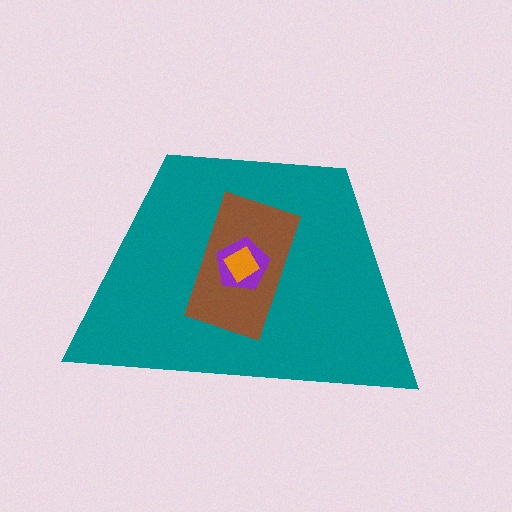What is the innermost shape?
The orange diamond.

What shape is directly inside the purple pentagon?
The orange diamond.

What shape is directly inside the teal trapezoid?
The brown rectangle.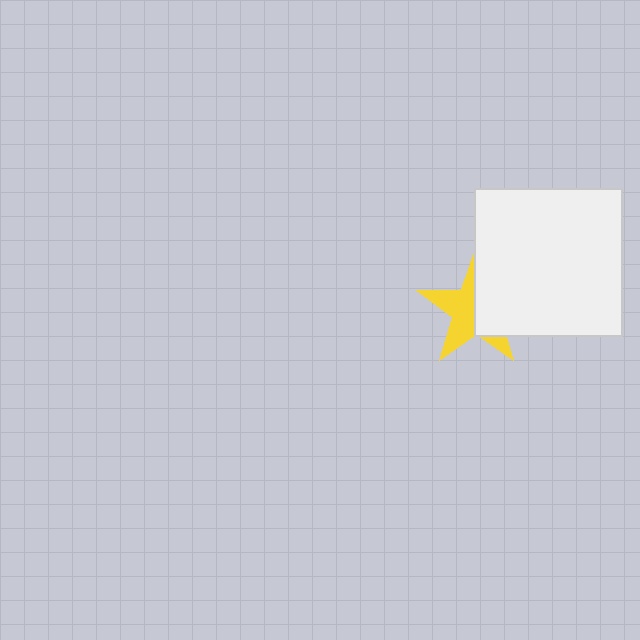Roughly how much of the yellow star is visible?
About half of it is visible (roughly 51%).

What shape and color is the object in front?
The object in front is a white square.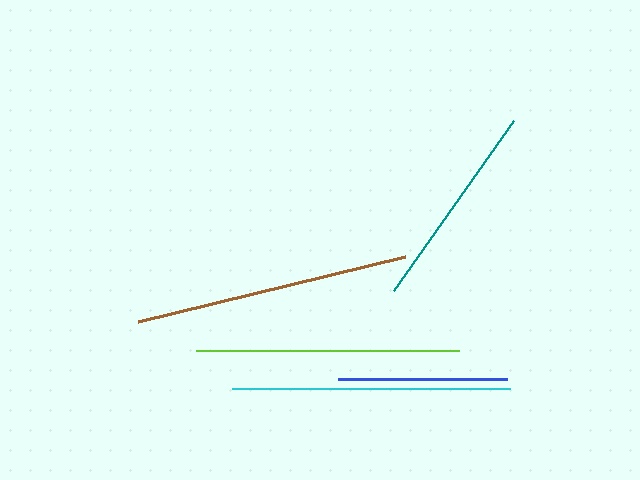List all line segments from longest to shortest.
From longest to shortest: cyan, brown, lime, teal, blue.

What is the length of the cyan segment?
The cyan segment is approximately 278 pixels long.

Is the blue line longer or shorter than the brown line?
The brown line is longer than the blue line.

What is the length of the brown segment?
The brown segment is approximately 275 pixels long.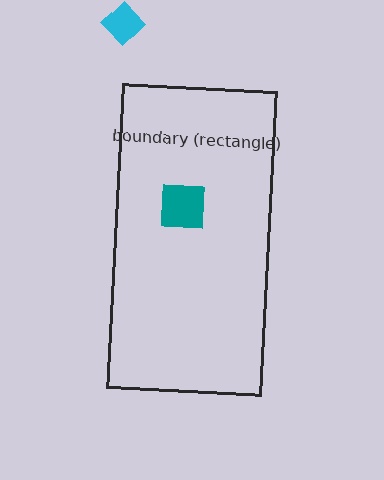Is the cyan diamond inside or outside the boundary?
Outside.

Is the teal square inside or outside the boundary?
Inside.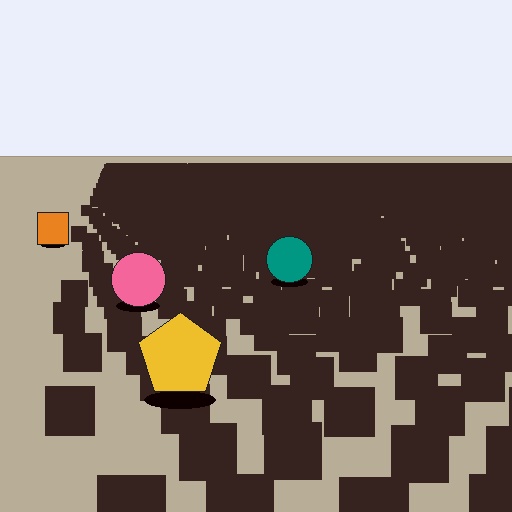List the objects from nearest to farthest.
From nearest to farthest: the yellow pentagon, the pink circle, the teal circle, the orange square.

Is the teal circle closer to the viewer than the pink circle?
No. The pink circle is closer — you can tell from the texture gradient: the ground texture is coarser near it.